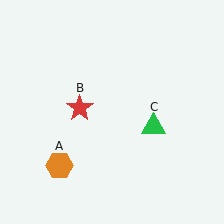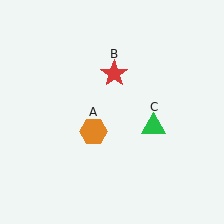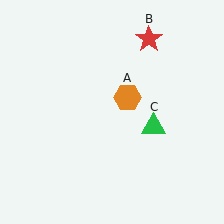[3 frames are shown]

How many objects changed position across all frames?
2 objects changed position: orange hexagon (object A), red star (object B).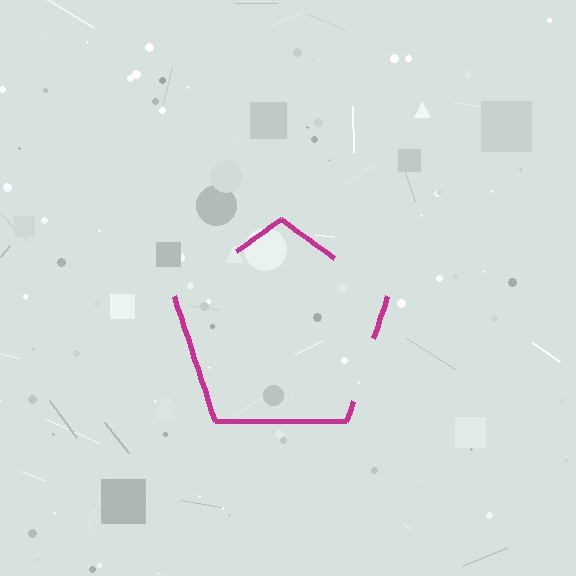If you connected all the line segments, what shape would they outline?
They would outline a pentagon.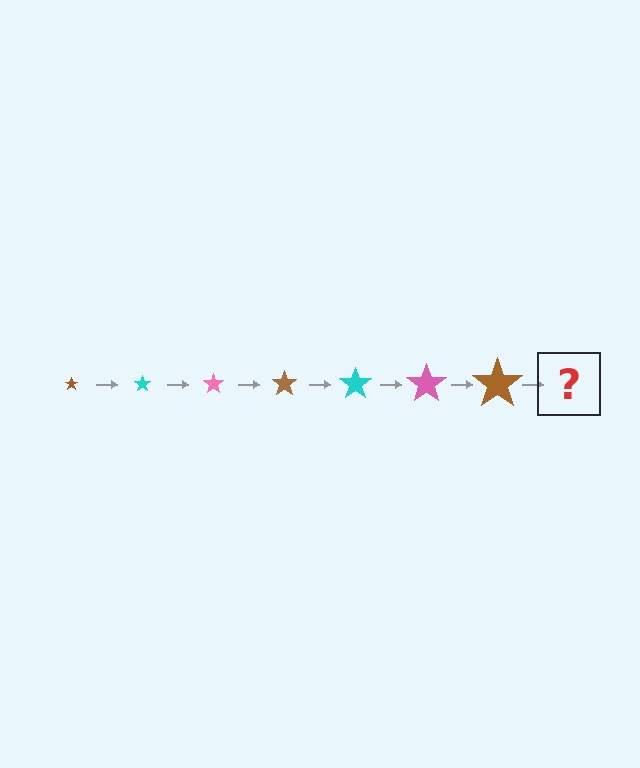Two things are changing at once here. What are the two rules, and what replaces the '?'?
The two rules are that the star grows larger each step and the color cycles through brown, cyan, and pink. The '?' should be a cyan star, larger than the previous one.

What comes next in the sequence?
The next element should be a cyan star, larger than the previous one.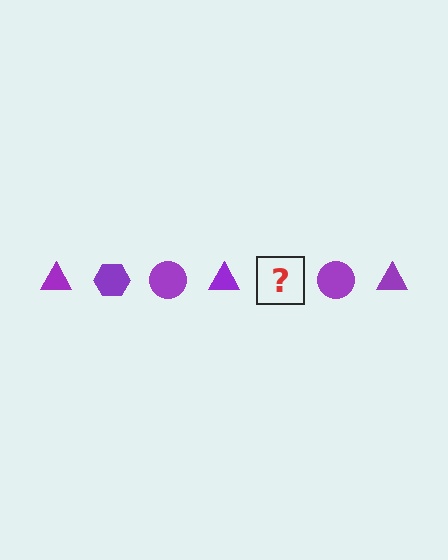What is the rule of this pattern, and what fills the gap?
The rule is that the pattern cycles through triangle, hexagon, circle shapes in purple. The gap should be filled with a purple hexagon.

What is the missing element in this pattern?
The missing element is a purple hexagon.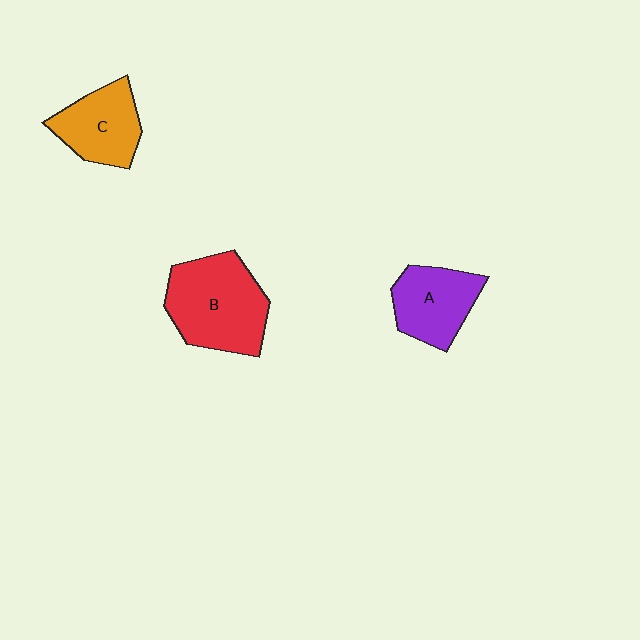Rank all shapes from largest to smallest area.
From largest to smallest: B (red), A (purple), C (orange).